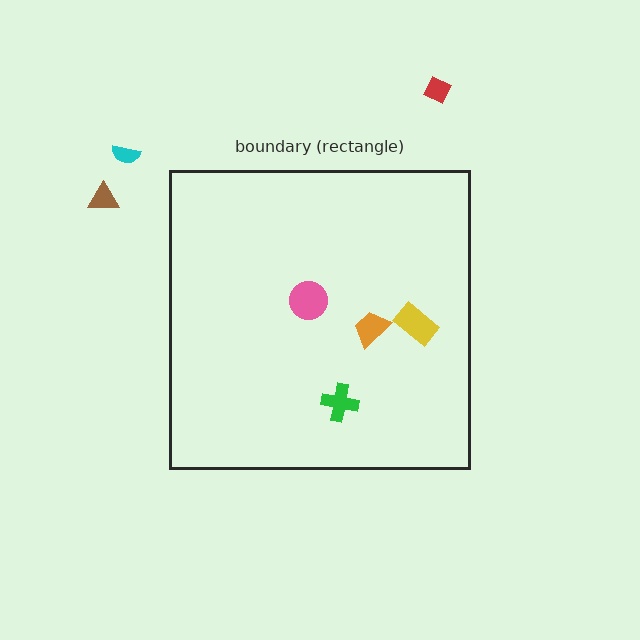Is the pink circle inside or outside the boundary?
Inside.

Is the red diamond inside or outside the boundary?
Outside.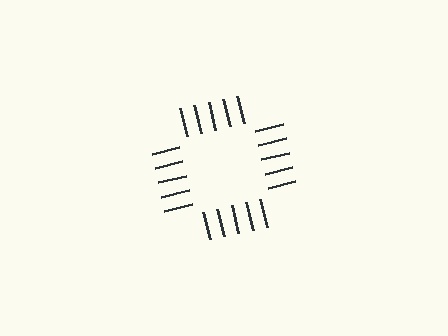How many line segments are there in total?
20 — 5 along each of the 4 edges.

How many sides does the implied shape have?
4 sides — the line-ends trace a square.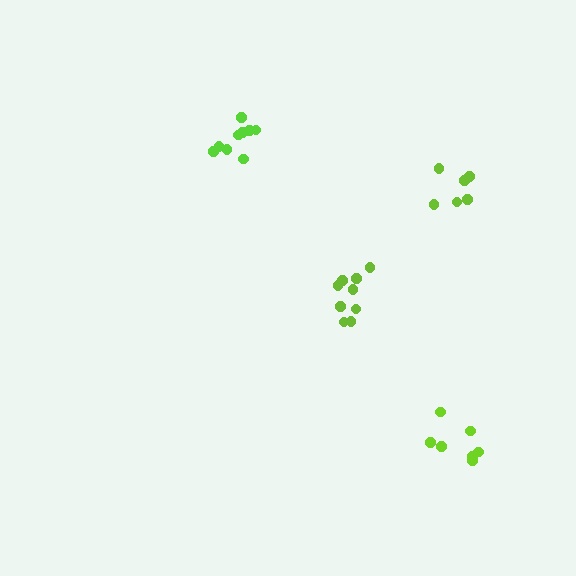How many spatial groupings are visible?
There are 4 spatial groupings.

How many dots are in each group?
Group 1: 9 dots, Group 2: 9 dots, Group 3: 7 dots, Group 4: 6 dots (31 total).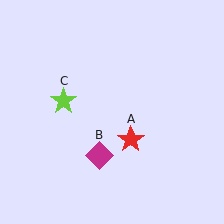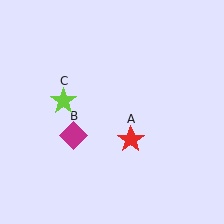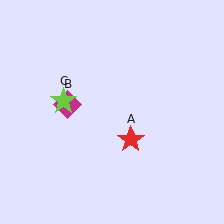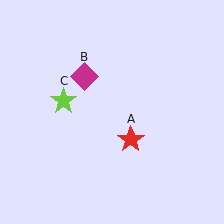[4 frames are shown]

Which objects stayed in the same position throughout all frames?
Red star (object A) and lime star (object C) remained stationary.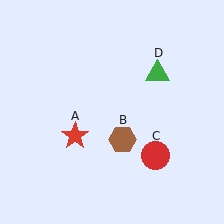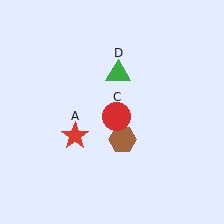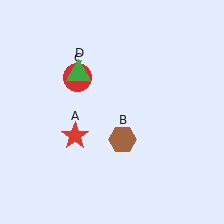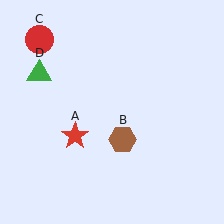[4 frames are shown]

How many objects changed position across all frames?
2 objects changed position: red circle (object C), green triangle (object D).